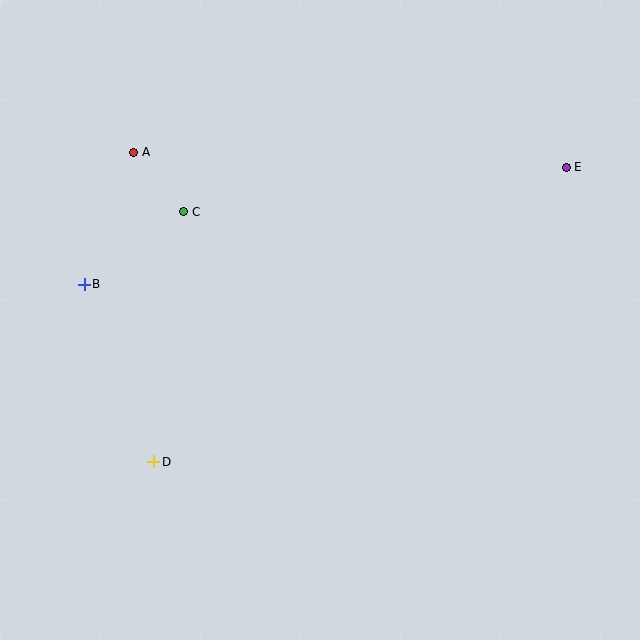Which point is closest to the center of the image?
Point C at (184, 212) is closest to the center.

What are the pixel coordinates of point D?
Point D is at (154, 462).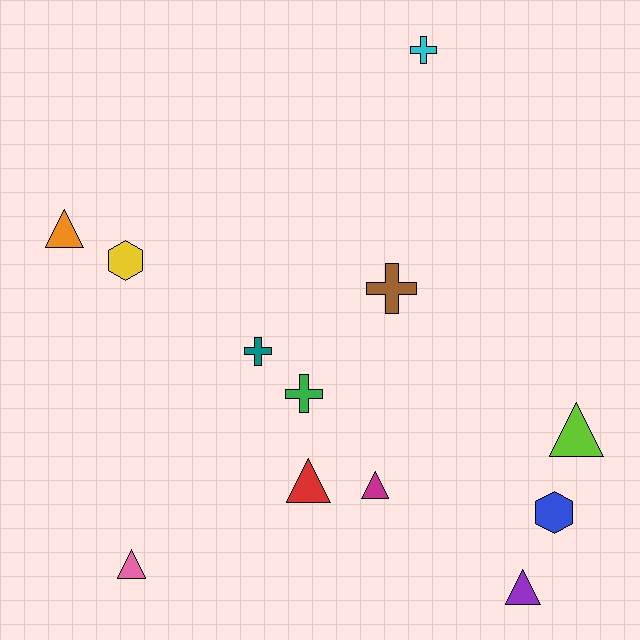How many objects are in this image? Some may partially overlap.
There are 12 objects.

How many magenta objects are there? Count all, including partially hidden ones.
There is 1 magenta object.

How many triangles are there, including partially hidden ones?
There are 6 triangles.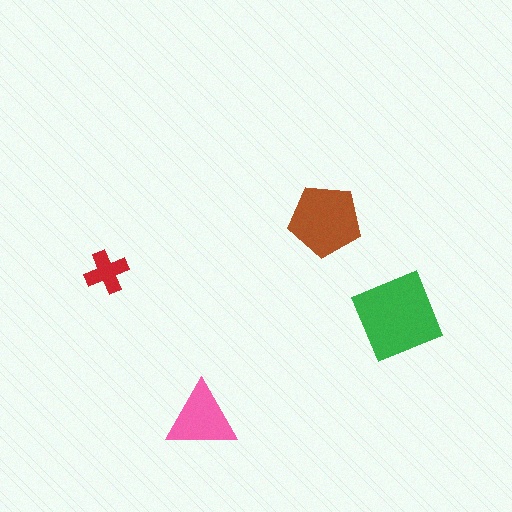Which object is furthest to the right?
The green diamond is rightmost.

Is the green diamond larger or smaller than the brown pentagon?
Larger.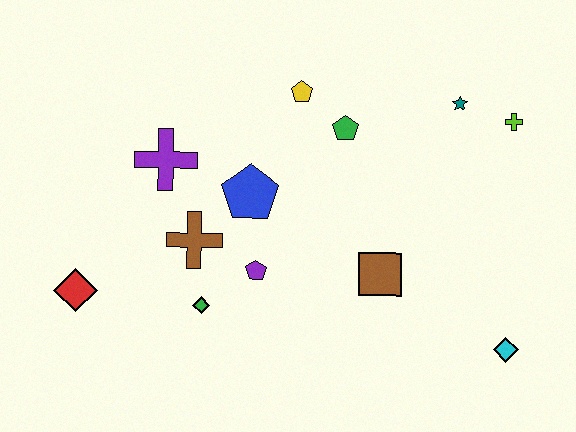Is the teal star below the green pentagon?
No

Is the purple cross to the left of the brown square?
Yes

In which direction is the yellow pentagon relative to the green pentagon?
The yellow pentagon is to the left of the green pentagon.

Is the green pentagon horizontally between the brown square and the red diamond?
Yes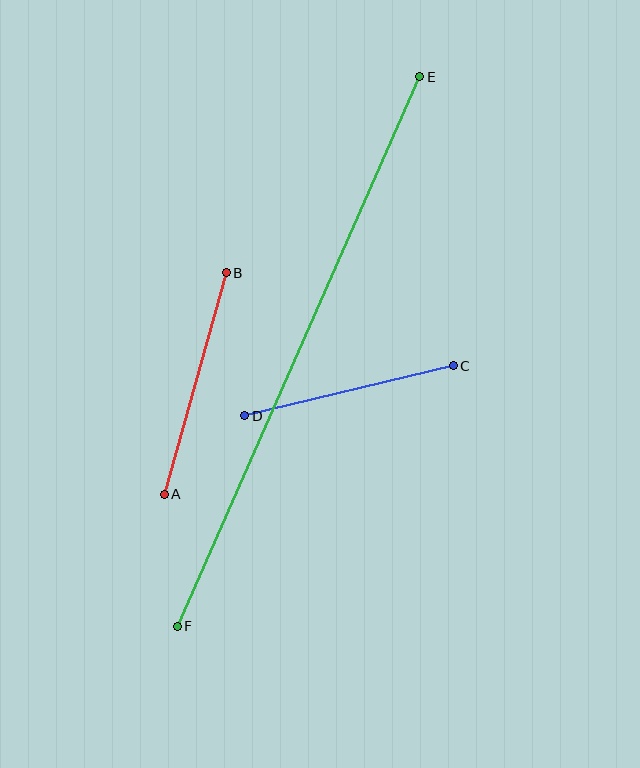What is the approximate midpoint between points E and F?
The midpoint is at approximately (299, 351) pixels.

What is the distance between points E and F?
The distance is approximately 600 pixels.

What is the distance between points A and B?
The distance is approximately 230 pixels.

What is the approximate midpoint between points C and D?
The midpoint is at approximately (349, 391) pixels.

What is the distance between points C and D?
The distance is approximately 214 pixels.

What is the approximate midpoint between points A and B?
The midpoint is at approximately (195, 384) pixels.